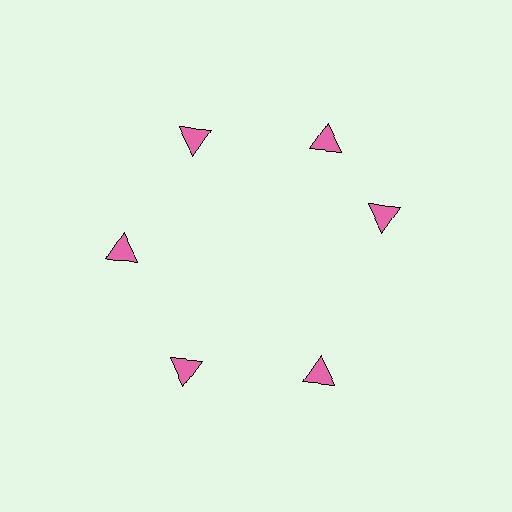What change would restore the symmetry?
The symmetry would be restored by rotating it back into even spacing with its neighbors so that all 6 triangles sit at equal angles and equal distance from the center.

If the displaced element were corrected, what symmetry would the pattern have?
It would have 6-fold rotational symmetry — the pattern would map onto itself every 60 degrees.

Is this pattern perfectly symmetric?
No. The 6 pink triangles are arranged in a ring, but one element near the 3 o'clock position is rotated out of alignment along the ring, breaking the 6-fold rotational symmetry.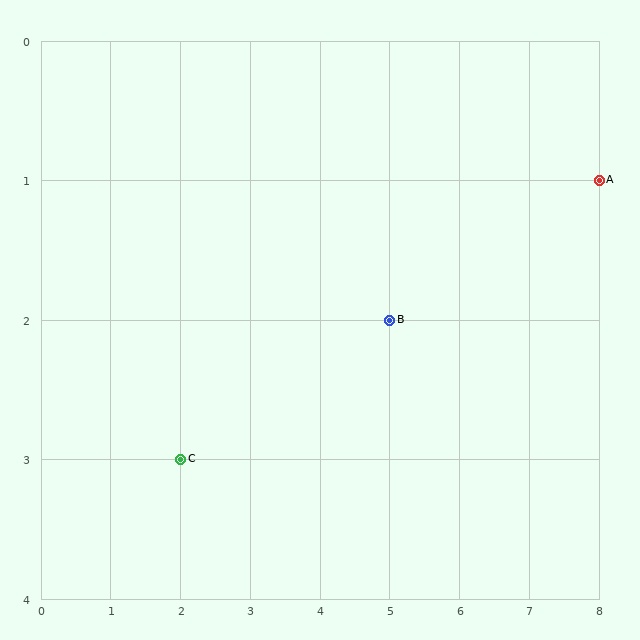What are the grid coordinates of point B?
Point B is at grid coordinates (5, 2).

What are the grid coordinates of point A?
Point A is at grid coordinates (8, 1).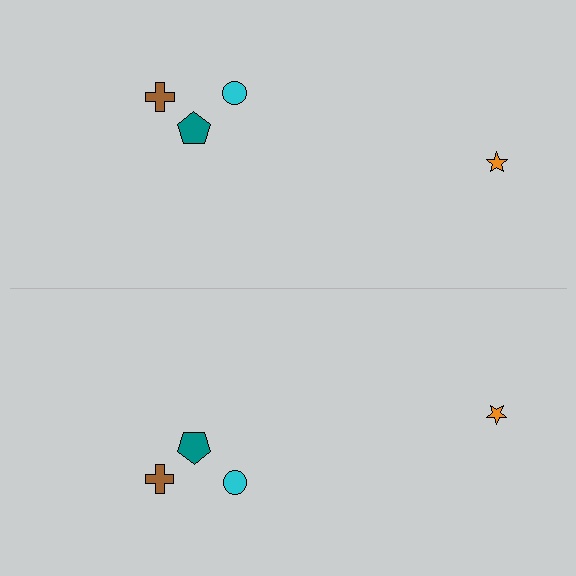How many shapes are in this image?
There are 8 shapes in this image.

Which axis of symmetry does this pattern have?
The pattern has a horizontal axis of symmetry running through the center of the image.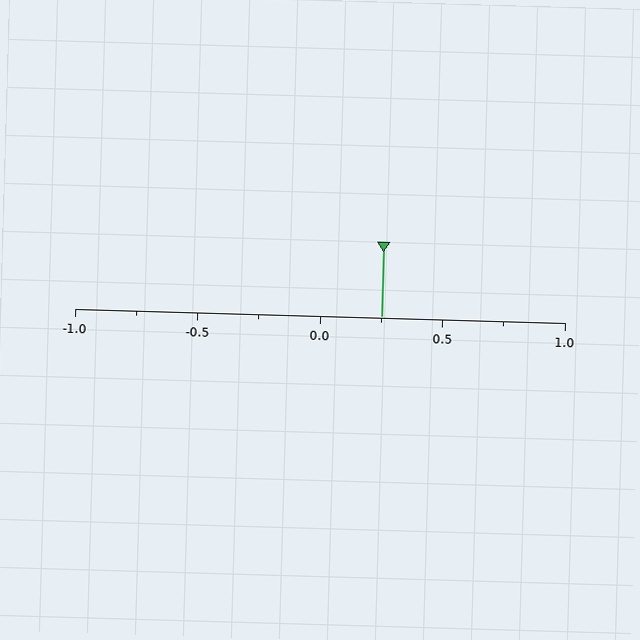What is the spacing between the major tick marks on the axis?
The major ticks are spaced 0.5 apart.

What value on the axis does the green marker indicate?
The marker indicates approximately 0.25.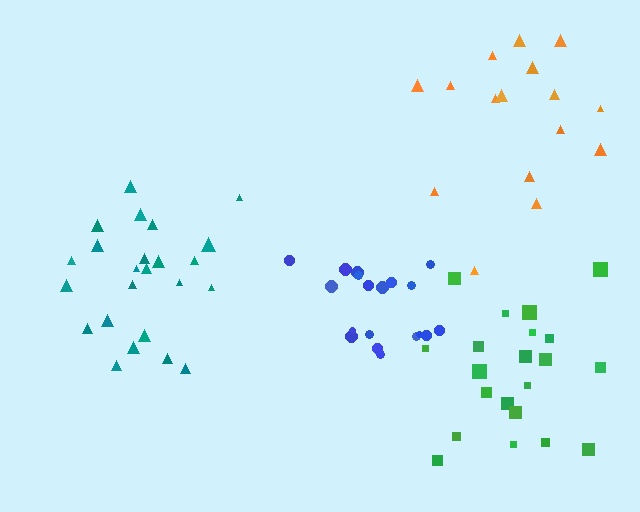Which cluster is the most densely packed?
Blue.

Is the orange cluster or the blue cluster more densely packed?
Blue.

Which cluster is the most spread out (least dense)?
Orange.